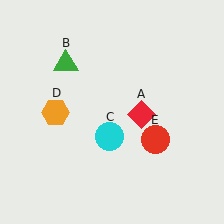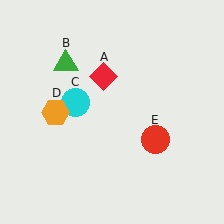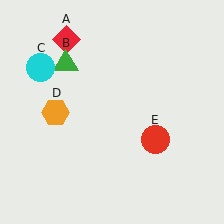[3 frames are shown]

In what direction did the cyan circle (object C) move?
The cyan circle (object C) moved up and to the left.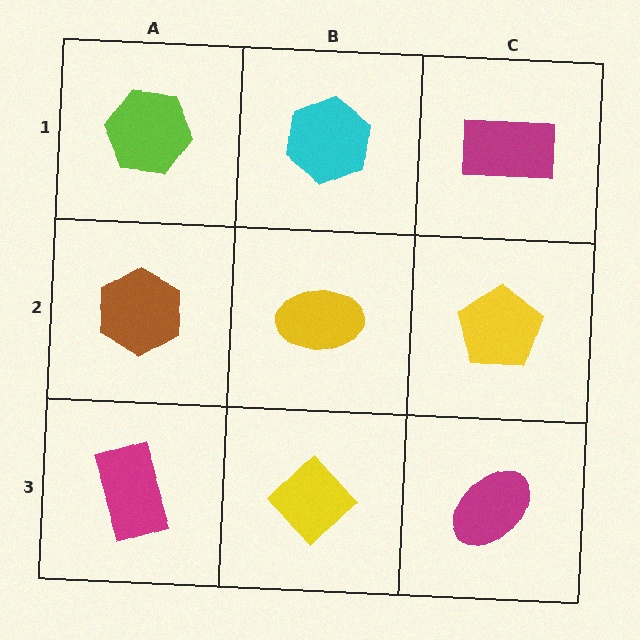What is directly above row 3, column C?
A yellow pentagon.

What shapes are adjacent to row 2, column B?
A cyan hexagon (row 1, column B), a yellow diamond (row 3, column B), a brown hexagon (row 2, column A), a yellow pentagon (row 2, column C).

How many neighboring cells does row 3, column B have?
3.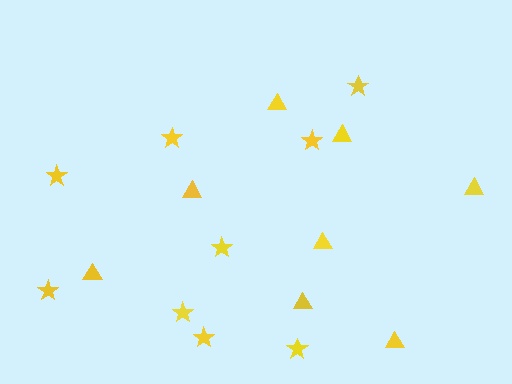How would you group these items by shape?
There are 2 groups: one group of stars (9) and one group of triangles (8).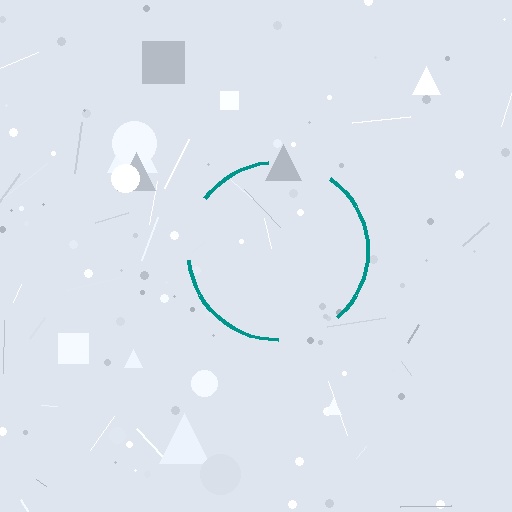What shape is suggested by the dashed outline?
The dashed outline suggests a circle.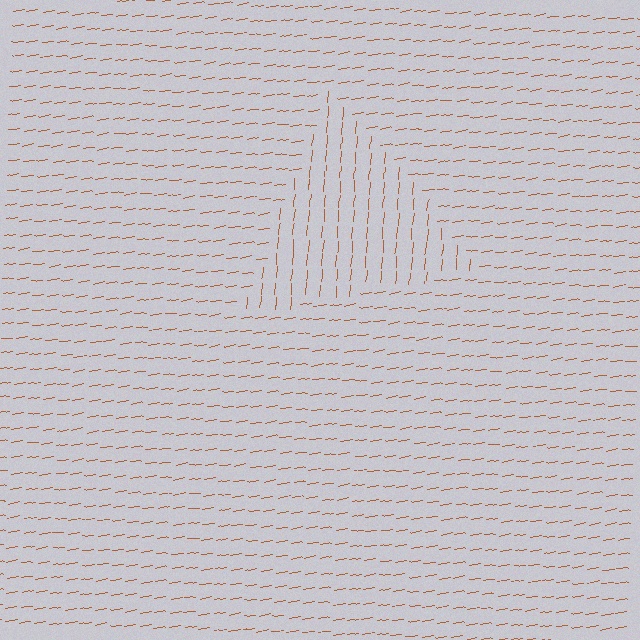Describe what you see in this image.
The image is filled with small brown line segments. A triangle region in the image has lines oriented differently from the surrounding lines, creating a visible texture boundary.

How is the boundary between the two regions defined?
The boundary is defined purely by a change in line orientation (approximately 76 degrees difference). All lines are the same color and thickness.